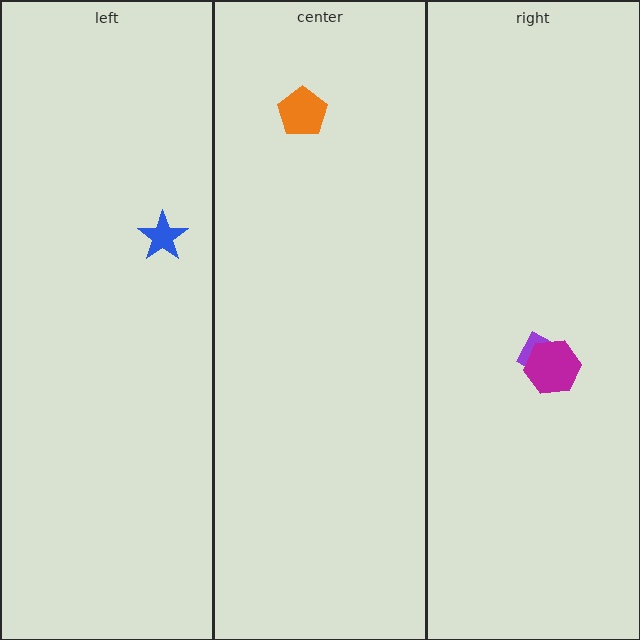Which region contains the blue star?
The left region.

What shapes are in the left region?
The blue star.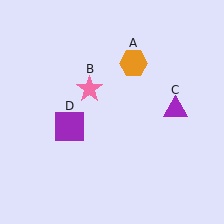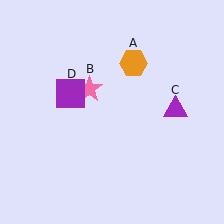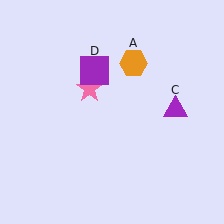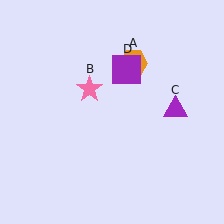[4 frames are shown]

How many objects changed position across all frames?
1 object changed position: purple square (object D).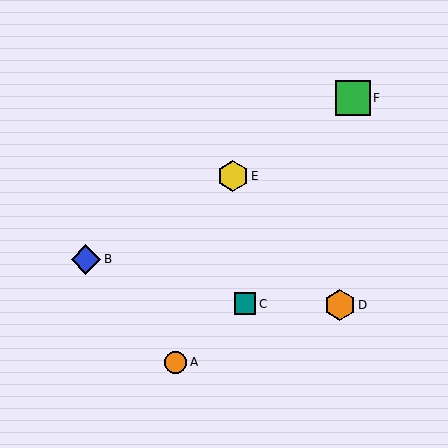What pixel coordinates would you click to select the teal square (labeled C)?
Click at (245, 304) to select the teal square C.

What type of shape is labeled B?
Shape B is a blue diamond.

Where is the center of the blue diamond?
The center of the blue diamond is at (86, 259).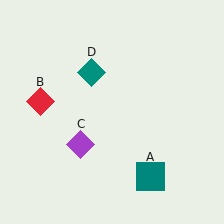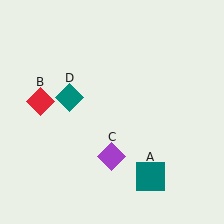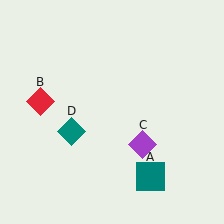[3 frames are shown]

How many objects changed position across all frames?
2 objects changed position: purple diamond (object C), teal diamond (object D).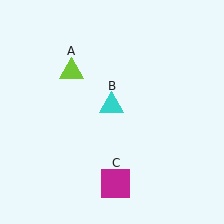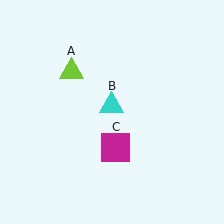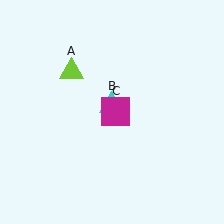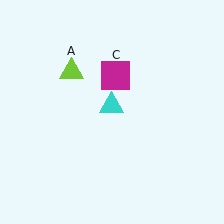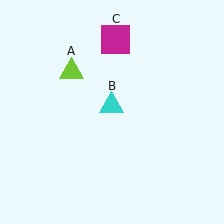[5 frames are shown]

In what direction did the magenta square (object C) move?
The magenta square (object C) moved up.